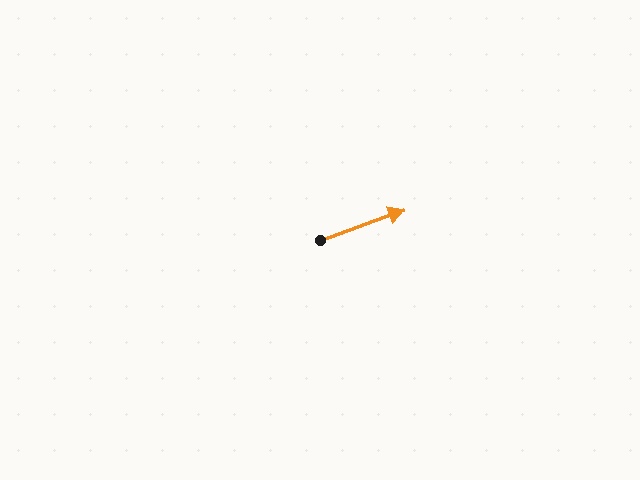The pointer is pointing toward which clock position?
Roughly 2 o'clock.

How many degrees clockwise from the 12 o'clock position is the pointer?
Approximately 70 degrees.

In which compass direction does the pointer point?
East.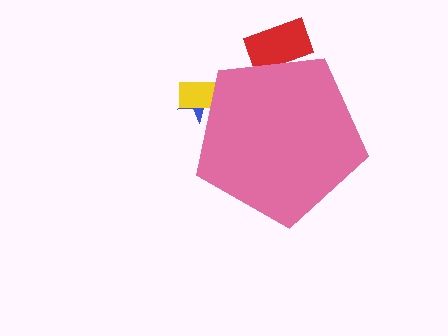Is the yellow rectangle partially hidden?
Yes, the yellow rectangle is partially hidden behind the pink pentagon.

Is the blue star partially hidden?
Yes, the blue star is partially hidden behind the pink pentagon.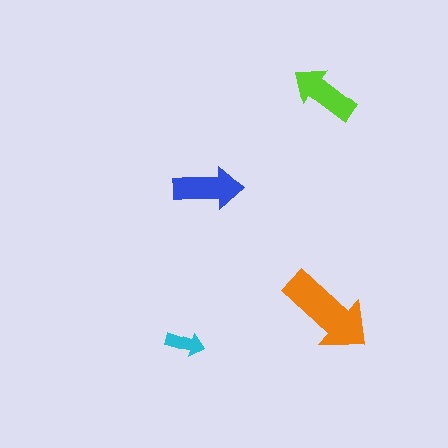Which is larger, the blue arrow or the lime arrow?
The blue one.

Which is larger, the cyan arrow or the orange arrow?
The orange one.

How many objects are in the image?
There are 4 objects in the image.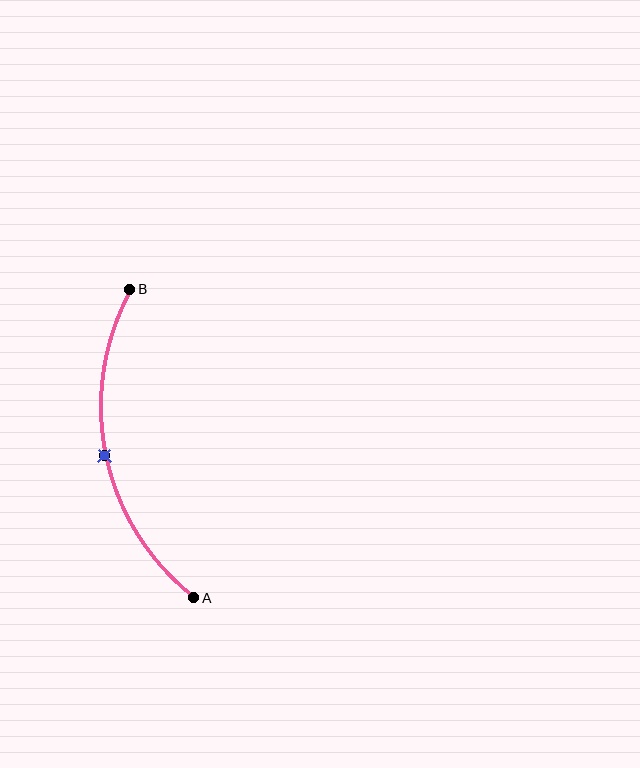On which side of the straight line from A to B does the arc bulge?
The arc bulges to the left of the straight line connecting A and B.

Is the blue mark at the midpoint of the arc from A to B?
Yes. The blue mark lies on the arc at equal arc-length from both A and B — it is the arc midpoint.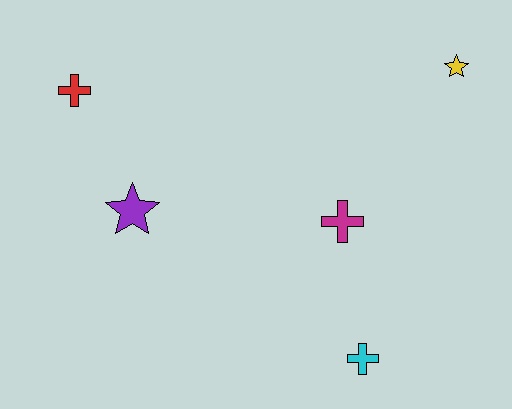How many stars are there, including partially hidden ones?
There are 2 stars.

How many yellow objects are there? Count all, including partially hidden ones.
There is 1 yellow object.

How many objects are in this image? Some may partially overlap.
There are 5 objects.